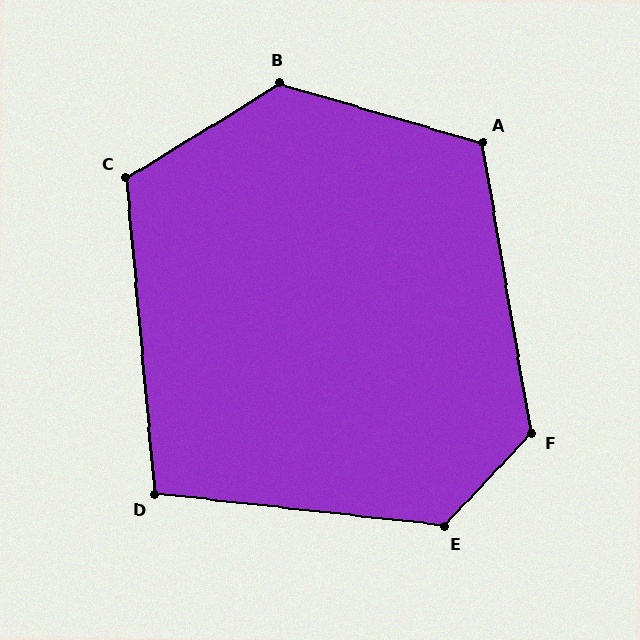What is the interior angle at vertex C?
Approximately 117 degrees (obtuse).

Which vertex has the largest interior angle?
B, at approximately 132 degrees.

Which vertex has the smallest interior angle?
D, at approximately 101 degrees.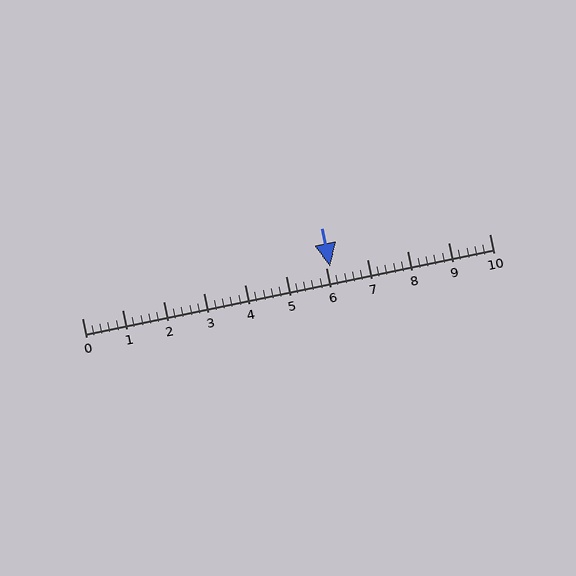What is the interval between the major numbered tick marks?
The major tick marks are spaced 1 units apart.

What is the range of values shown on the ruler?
The ruler shows values from 0 to 10.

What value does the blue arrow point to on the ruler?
The blue arrow points to approximately 6.1.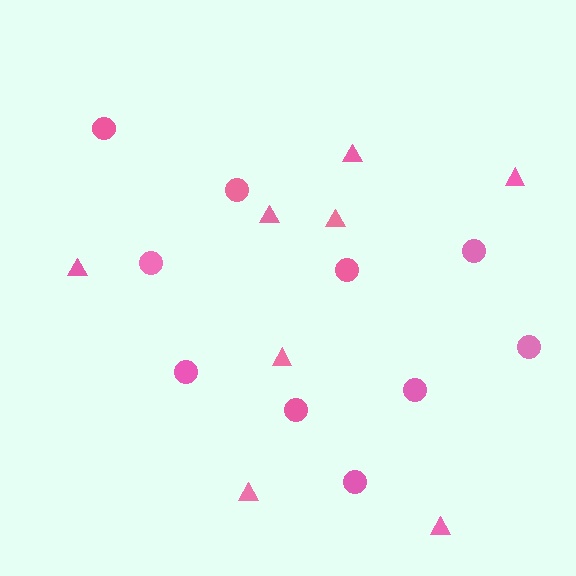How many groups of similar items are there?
There are 2 groups: one group of circles (10) and one group of triangles (8).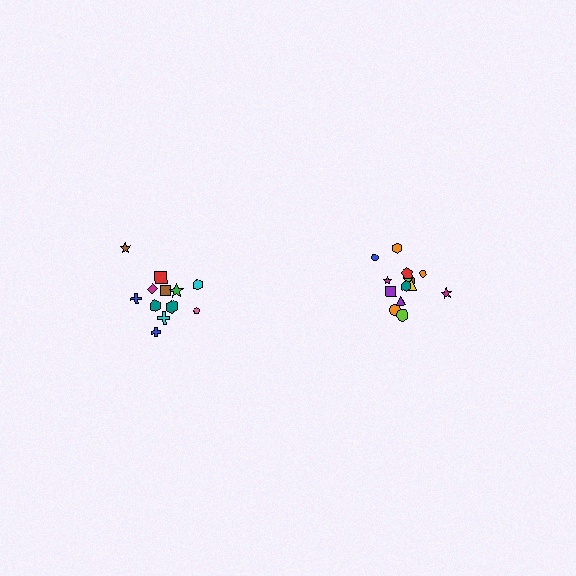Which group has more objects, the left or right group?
The right group.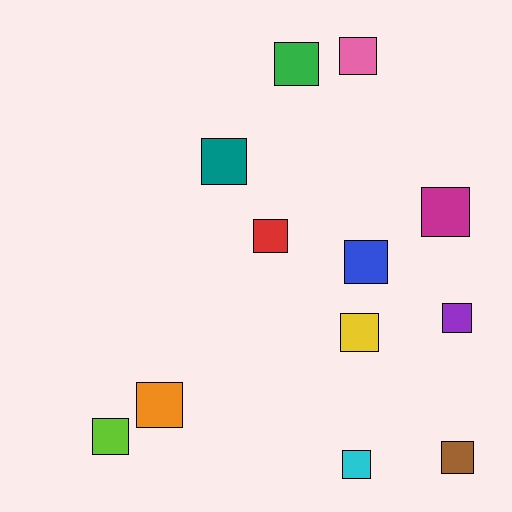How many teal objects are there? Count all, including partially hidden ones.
There is 1 teal object.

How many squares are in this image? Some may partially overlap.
There are 12 squares.